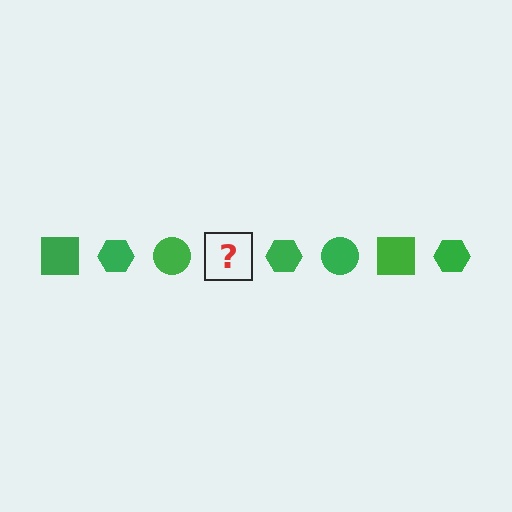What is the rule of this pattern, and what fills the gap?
The rule is that the pattern cycles through square, hexagon, circle shapes in green. The gap should be filled with a green square.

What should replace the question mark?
The question mark should be replaced with a green square.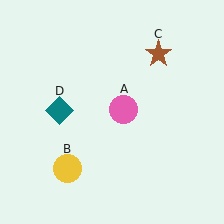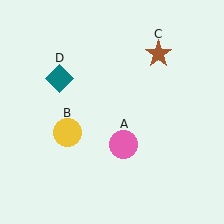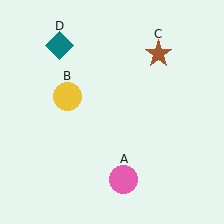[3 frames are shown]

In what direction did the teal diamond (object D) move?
The teal diamond (object D) moved up.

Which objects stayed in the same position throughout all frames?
Brown star (object C) remained stationary.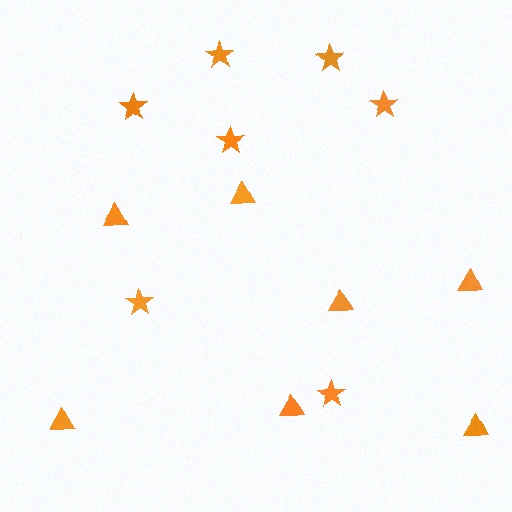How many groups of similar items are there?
There are 2 groups: one group of stars (7) and one group of triangles (7).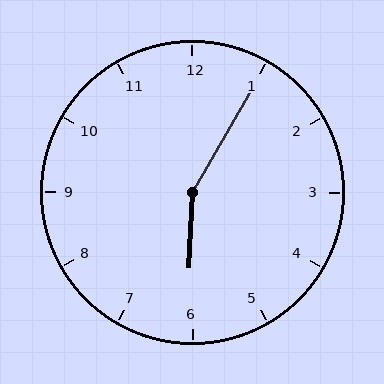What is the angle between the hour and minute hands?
Approximately 152 degrees.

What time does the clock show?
6:05.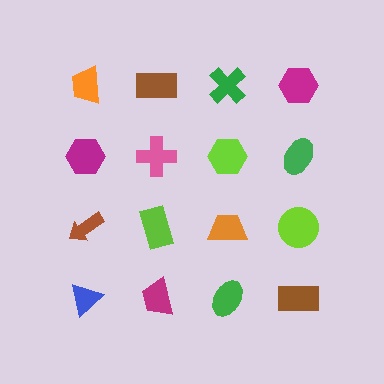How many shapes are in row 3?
4 shapes.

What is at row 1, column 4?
A magenta hexagon.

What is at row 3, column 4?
A lime circle.